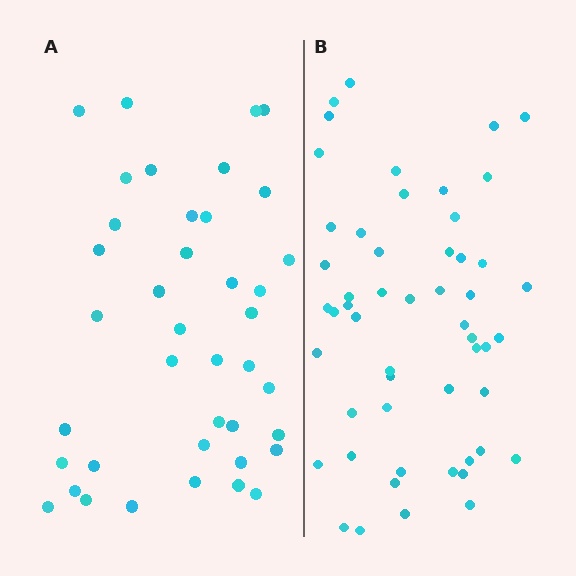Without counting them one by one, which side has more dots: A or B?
Region B (the right region) has more dots.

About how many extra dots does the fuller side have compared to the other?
Region B has approximately 15 more dots than region A.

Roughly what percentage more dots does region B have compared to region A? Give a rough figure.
About 30% more.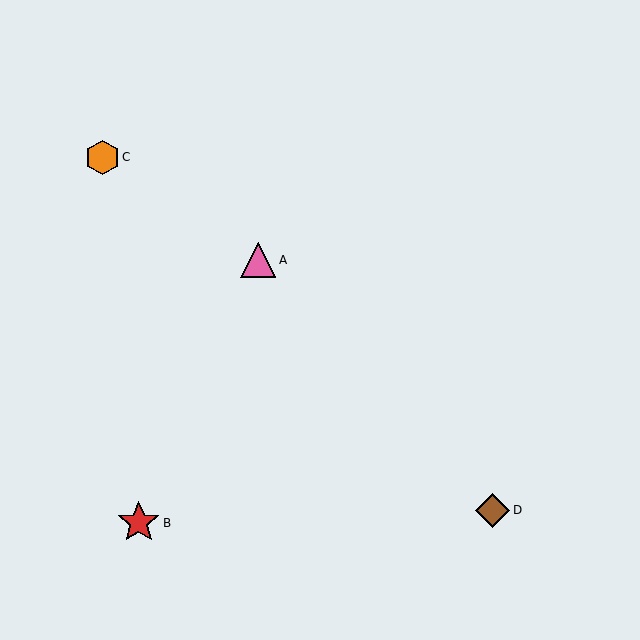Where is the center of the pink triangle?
The center of the pink triangle is at (258, 260).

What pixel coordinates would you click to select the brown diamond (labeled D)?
Click at (493, 510) to select the brown diamond D.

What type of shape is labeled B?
Shape B is a red star.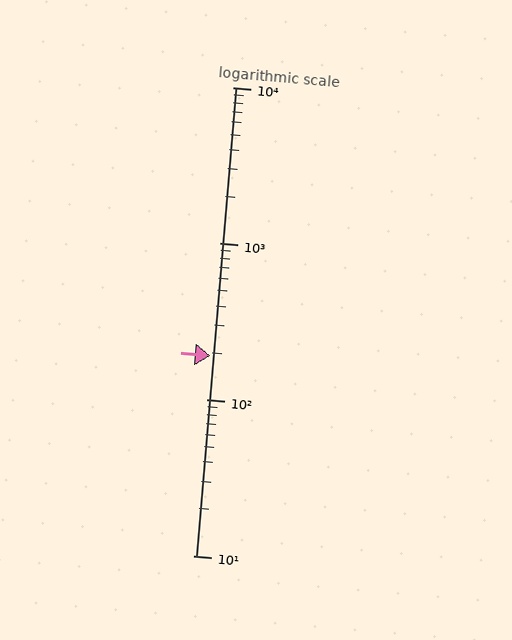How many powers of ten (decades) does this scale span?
The scale spans 3 decades, from 10 to 10000.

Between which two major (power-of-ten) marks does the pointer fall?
The pointer is between 100 and 1000.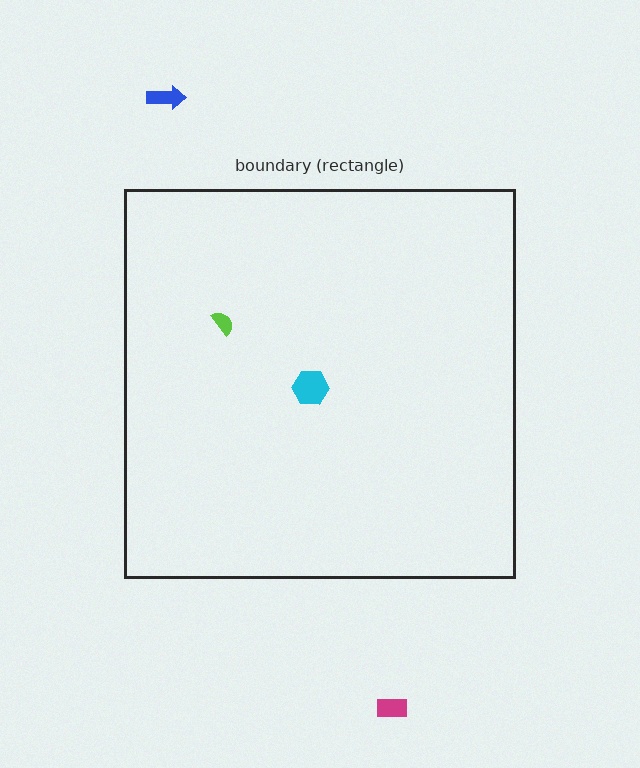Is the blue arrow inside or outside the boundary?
Outside.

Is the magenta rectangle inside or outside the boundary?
Outside.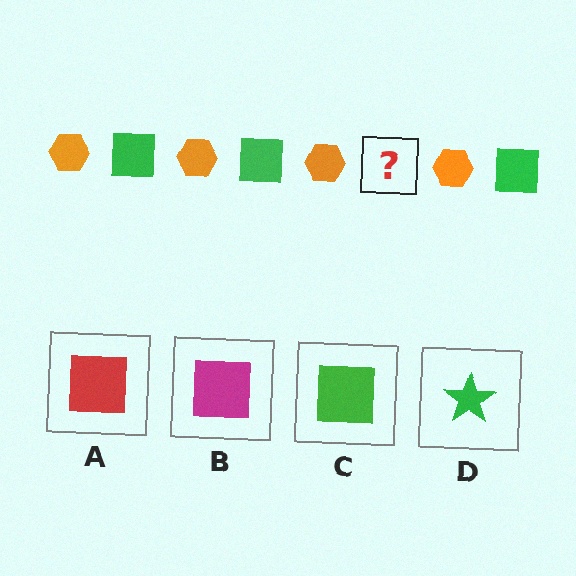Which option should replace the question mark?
Option C.